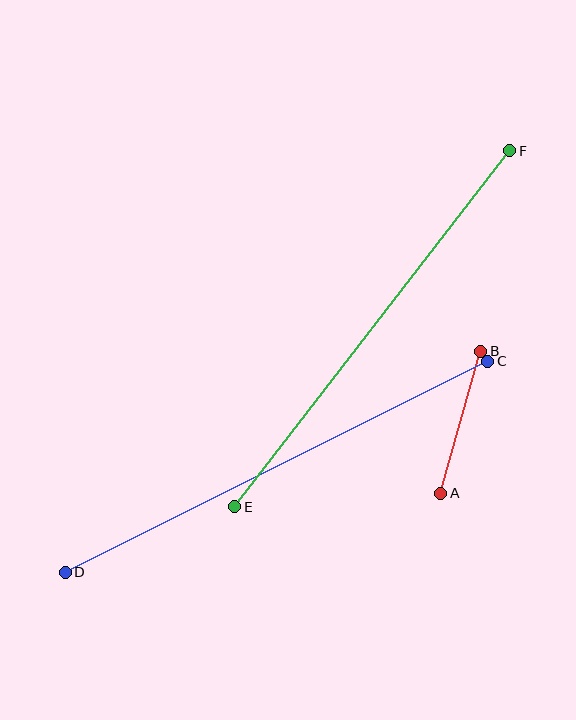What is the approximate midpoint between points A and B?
The midpoint is at approximately (461, 422) pixels.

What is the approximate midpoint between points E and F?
The midpoint is at approximately (372, 329) pixels.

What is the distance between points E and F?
The distance is approximately 450 pixels.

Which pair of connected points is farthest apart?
Points C and D are farthest apart.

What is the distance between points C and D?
The distance is approximately 472 pixels.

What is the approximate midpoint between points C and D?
The midpoint is at approximately (276, 467) pixels.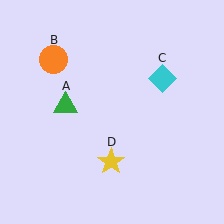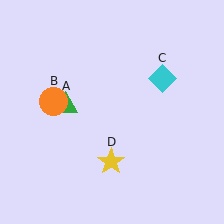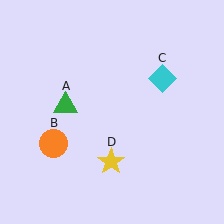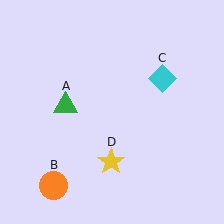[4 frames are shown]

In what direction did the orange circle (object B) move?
The orange circle (object B) moved down.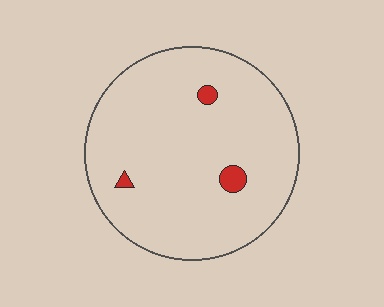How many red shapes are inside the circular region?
3.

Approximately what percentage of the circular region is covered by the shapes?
Approximately 5%.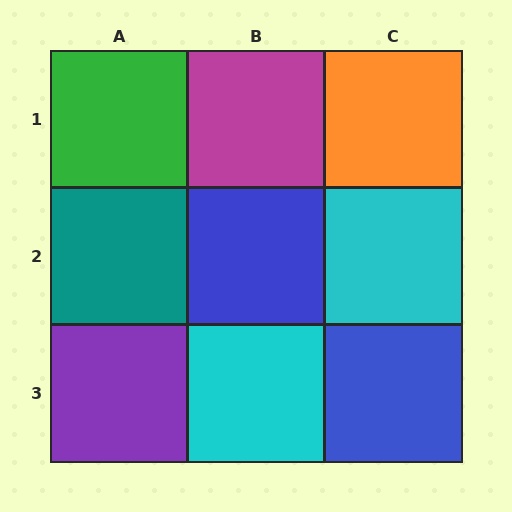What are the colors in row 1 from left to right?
Green, magenta, orange.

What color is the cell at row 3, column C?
Blue.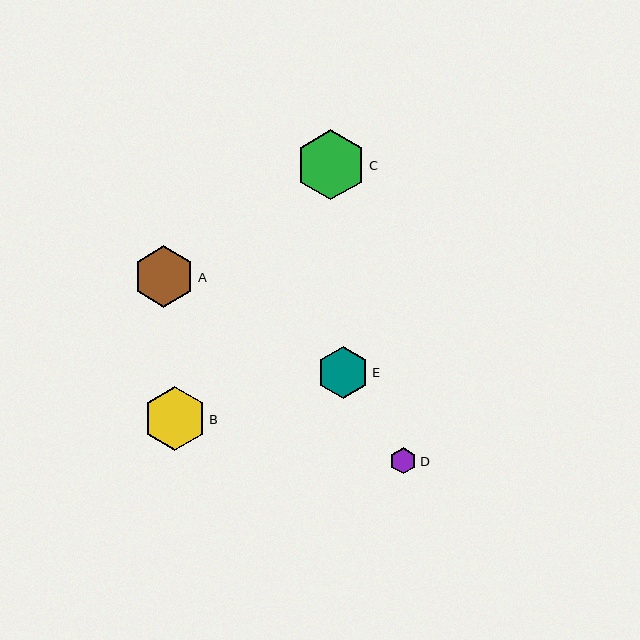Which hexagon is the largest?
Hexagon C is the largest with a size of approximately 70 pixels.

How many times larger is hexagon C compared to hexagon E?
Hexagon C is approximately 1.4 times the size of hexagon E.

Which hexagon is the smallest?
Hexagon D is the smallest with a size of approximately 26 pixels.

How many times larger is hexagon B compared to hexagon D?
Hexagon B is approximately 2.4 times the size of hexagon D.